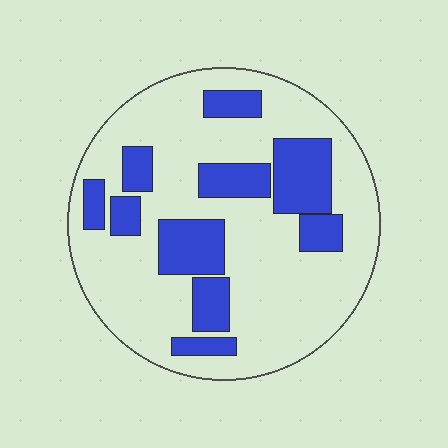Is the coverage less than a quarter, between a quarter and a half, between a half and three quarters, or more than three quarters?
Between a quarter and a half.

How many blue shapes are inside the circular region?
10.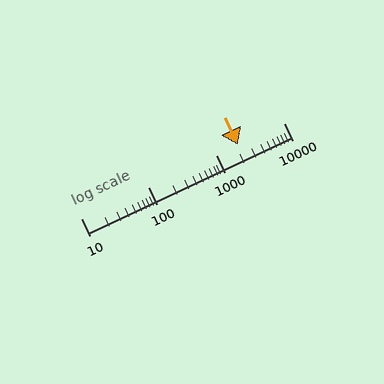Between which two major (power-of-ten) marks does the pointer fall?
The pointer is between 1000 and 10000.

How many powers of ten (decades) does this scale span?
The scale spans 3 decades, from 10 to 10000.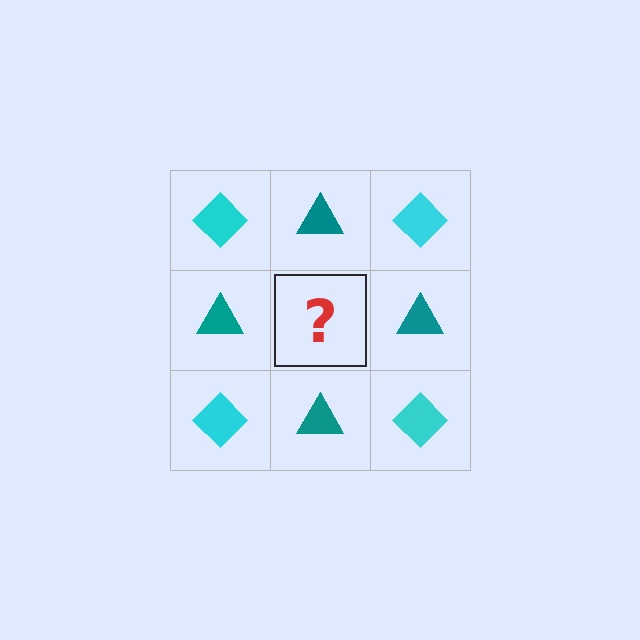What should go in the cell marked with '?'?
The missing cell should contain a cyan diamond.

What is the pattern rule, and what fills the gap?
The rule is that it alternates cyan diamond and teal triangle in a checkerboard pattern. The gap should be filled with a cyan diamond.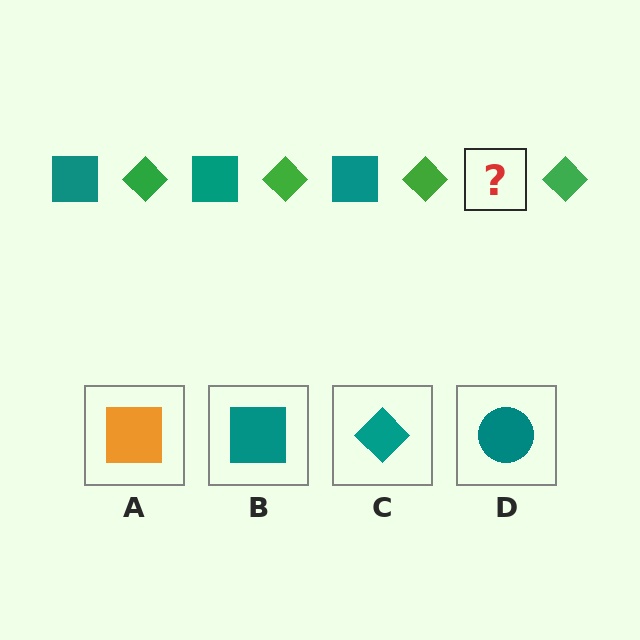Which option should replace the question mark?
Option B.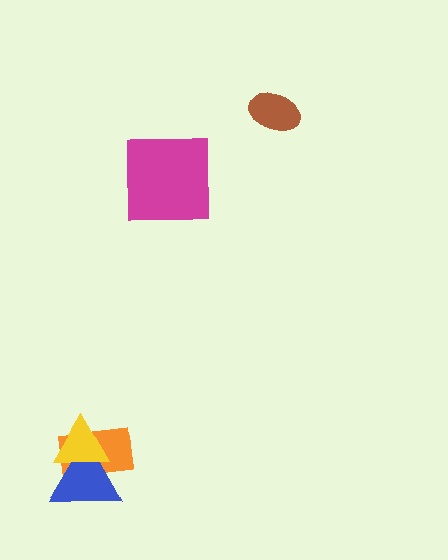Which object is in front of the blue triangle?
The yellow triangle is in front of the blue triangle.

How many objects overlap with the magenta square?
0 objects overlap with the magenta square.